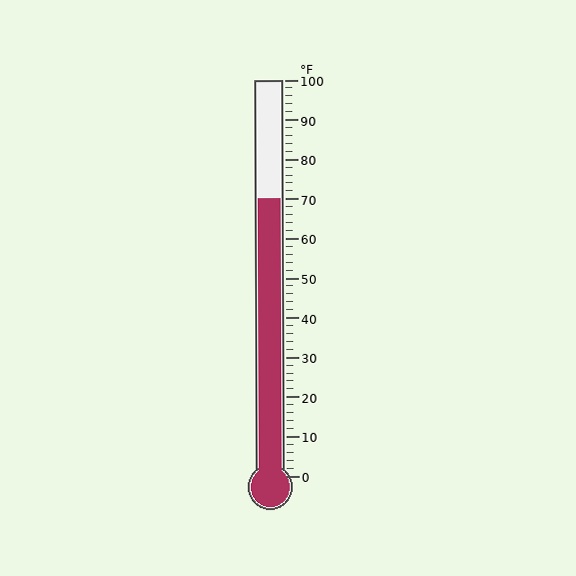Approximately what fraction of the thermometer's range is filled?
The thermometer is filled to approximately 70% of its range.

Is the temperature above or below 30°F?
The temperature is above 30°F.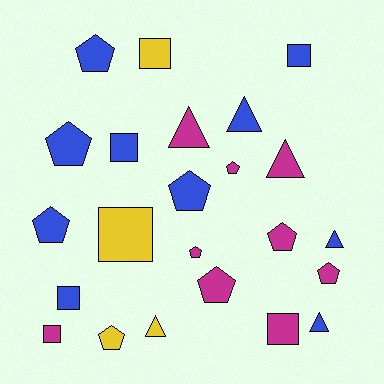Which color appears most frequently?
Blue, with 10 objects.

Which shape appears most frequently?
Pentagon, with 10 objects.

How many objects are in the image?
There are 23 objects.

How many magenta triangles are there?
There are 2 magenta triangles.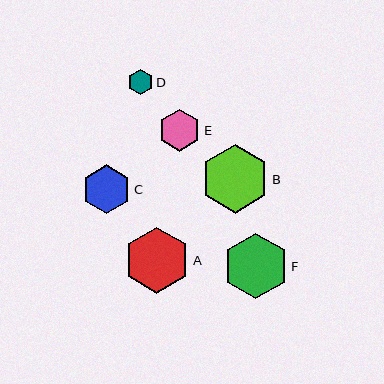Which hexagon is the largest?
Hexagon B is the largest with a size of approximately 69 pixels.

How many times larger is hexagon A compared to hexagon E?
Hexagon A is approximately 1.6 times the size of hexagon E.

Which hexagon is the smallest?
Hexagon D is the smallest with a size of approximately 26 pixels.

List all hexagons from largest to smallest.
From largest to smallest: B, A, F, C, E, D.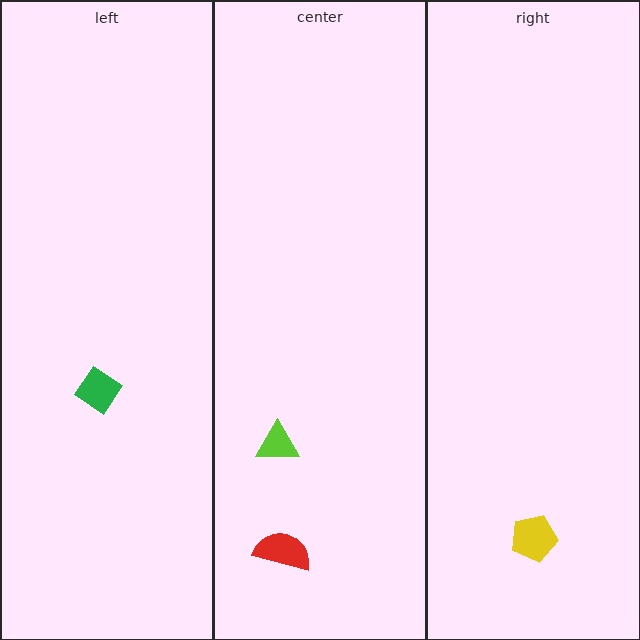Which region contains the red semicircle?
The center region.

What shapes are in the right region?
The yellow pentagon.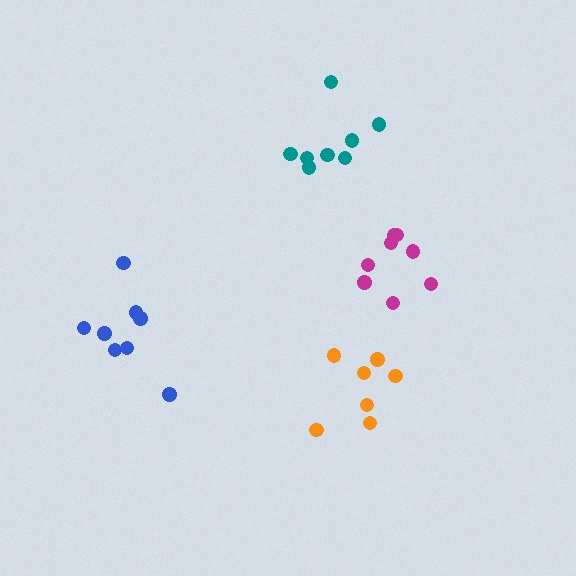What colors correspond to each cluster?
The clusters are colored: blue, orange, magenta, teal.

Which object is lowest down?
The orange cluster is bottommost.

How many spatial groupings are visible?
There are 4 spatial groupings.